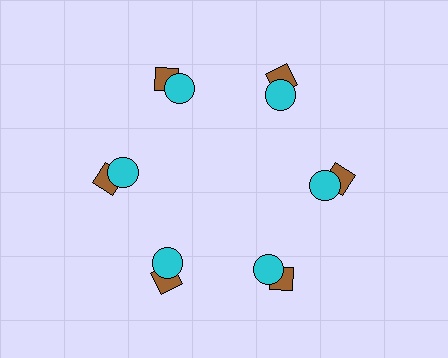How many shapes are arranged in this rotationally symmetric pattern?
There are 12 shapes, arranged in 6 groups of 2.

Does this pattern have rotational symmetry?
Yes, this pattern has 6-fold rotational symmetry. It looks the same after rotating 60 degrees around the center.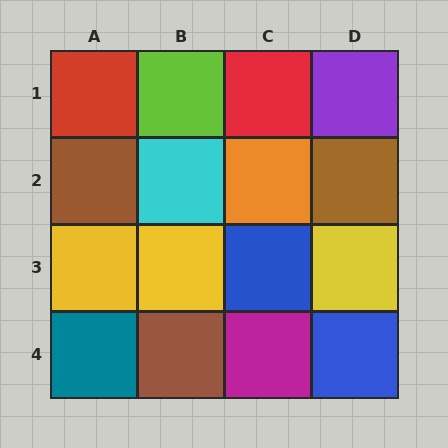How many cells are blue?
2 cells are blue.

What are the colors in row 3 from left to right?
Yellow, yellow, blue, yellow.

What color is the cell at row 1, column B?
Lime.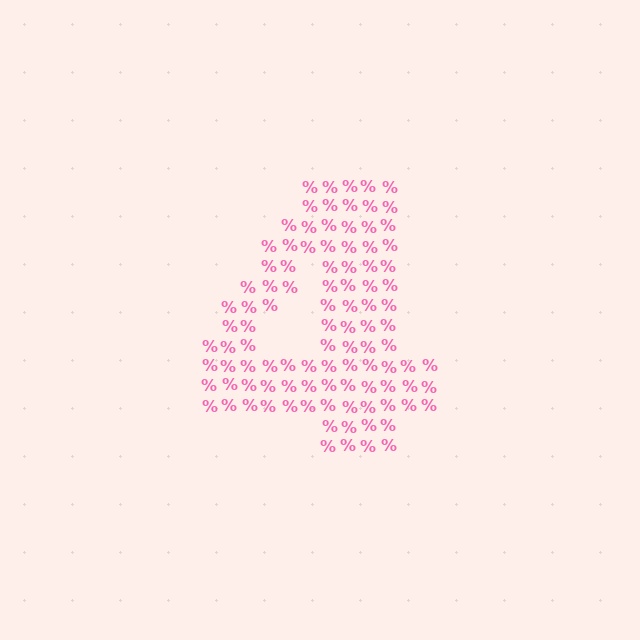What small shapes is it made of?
It is made of small percent signs.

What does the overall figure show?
The overall figure shows the digit 4.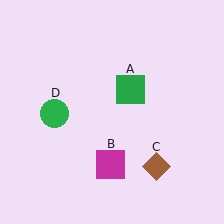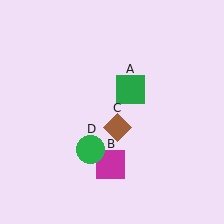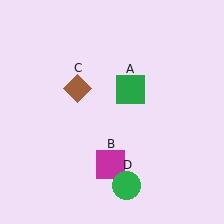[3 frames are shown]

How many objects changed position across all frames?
2 objects changed position: brown diamond (object C), green circle (object D).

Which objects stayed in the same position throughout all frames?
Green square (object A) and magenta square (object B) remained stationary.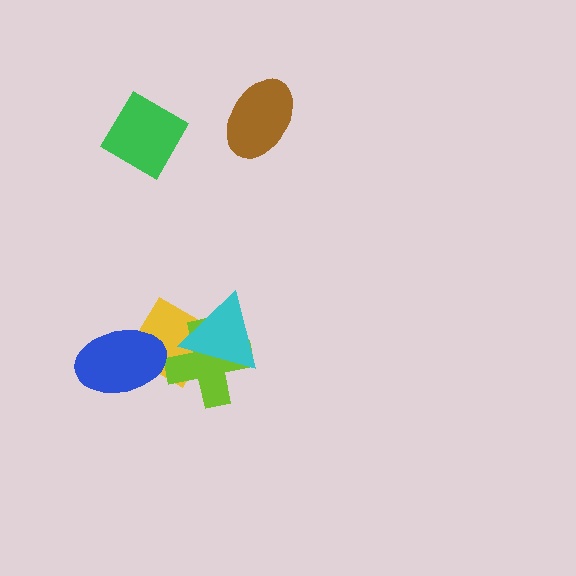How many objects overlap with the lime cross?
2 objects overlap with the lime cross.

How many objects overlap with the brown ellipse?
0 objects overlap with the brown ellipse.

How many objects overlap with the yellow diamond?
3 objects overlap with the yellow diamond.